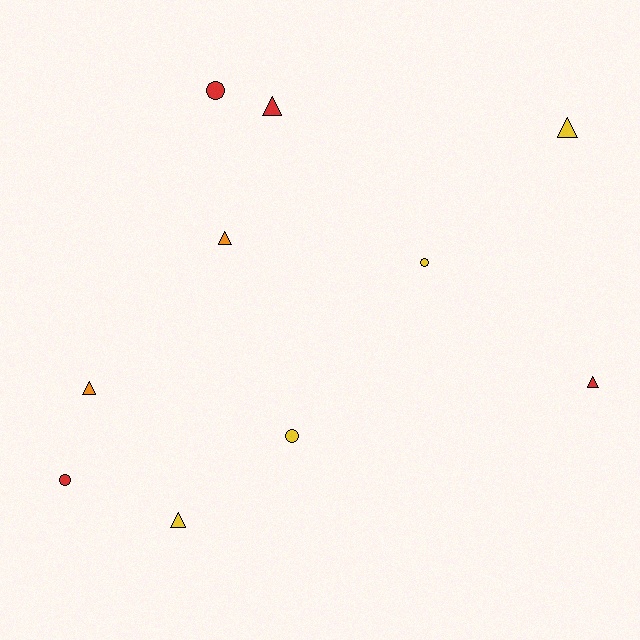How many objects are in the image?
There are 10 objects.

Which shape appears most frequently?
Triangle, with 6 objects.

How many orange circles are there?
There are no orange circles.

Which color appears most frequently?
Yellow, with 4 objects.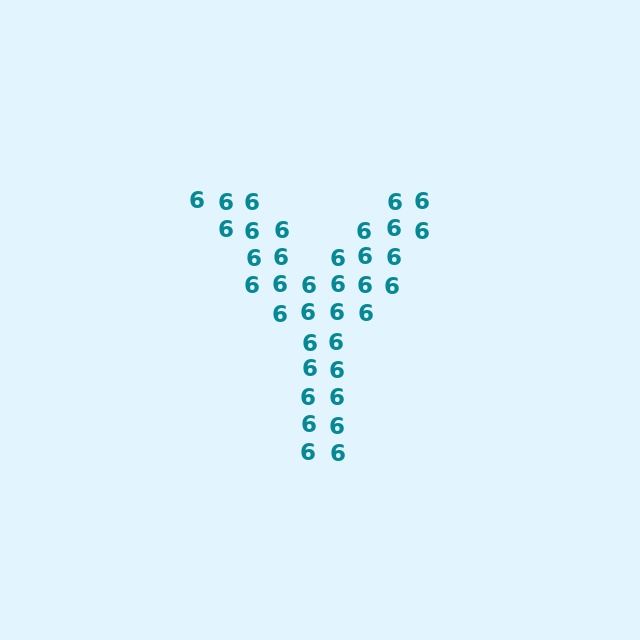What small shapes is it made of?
It is made of small digit 6's.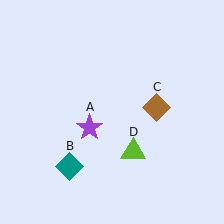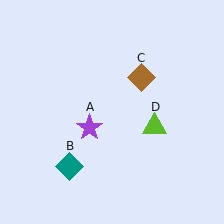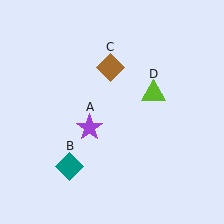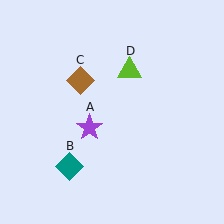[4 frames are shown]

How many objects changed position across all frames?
2 objects changed position: brown diamond (object C), lime triangle (object D).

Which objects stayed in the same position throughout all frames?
Purple star (object A) and teal diamond (object B) remained stationary.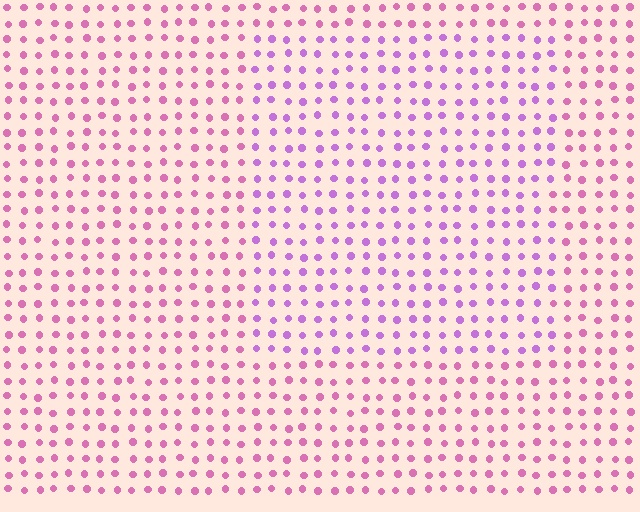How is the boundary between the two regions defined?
The boundary is defined purely by a slight shift in hue (about 34 degrees). Spacing, size, and orientation are identical on both sides.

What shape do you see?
I see a rectangle.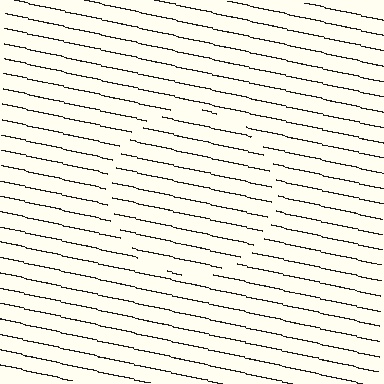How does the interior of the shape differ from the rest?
The interior of the shape contains the same grating, shifted by half a period — the contour is defined by the phase discontinuity where line-ends from the inner and outer gratings abut.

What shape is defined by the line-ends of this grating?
An illusory circle. The interior of the shape contains the same grating, shifted by half a period — the contour is defined by the phase discontinuity where line-ends from the inner and outer gratings abut.